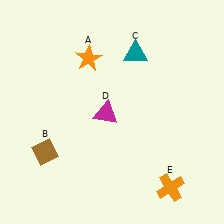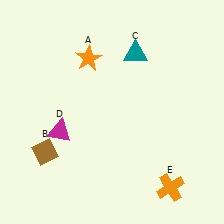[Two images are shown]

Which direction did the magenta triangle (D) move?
The magenta triangle (D) moved left.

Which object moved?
The magenta triangle (D) moved left.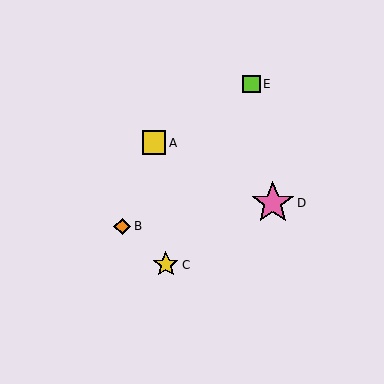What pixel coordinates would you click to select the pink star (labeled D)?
Click at (273, 203) to select the pink star D.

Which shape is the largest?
The pink star (labeled D) is the largest.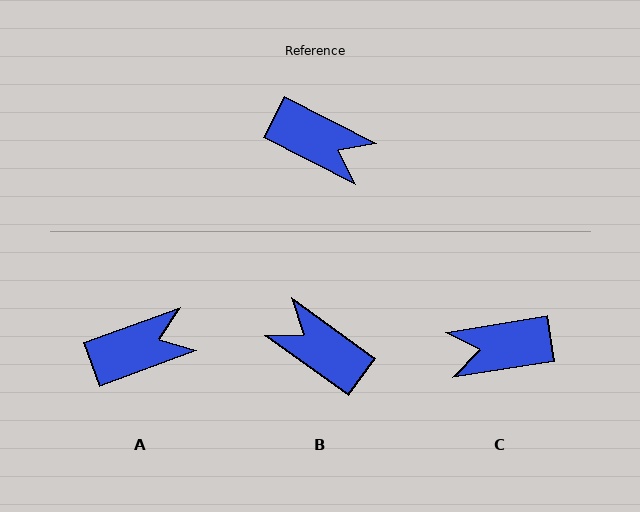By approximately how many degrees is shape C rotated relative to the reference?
Approximately 144 degrees clockwise.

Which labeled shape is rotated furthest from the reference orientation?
B, about 171 degrees away.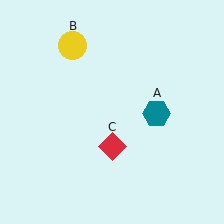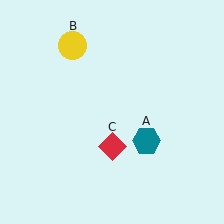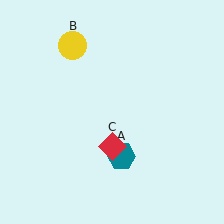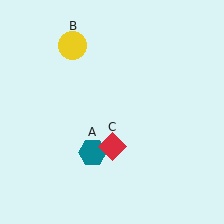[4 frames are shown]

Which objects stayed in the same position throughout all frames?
Yellow circle (object B) and red diamond (object C) remained stationary.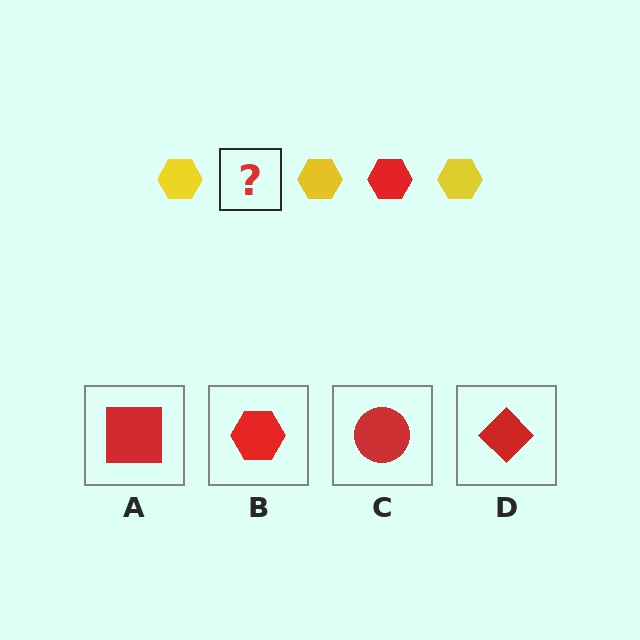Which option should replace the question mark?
Option B.